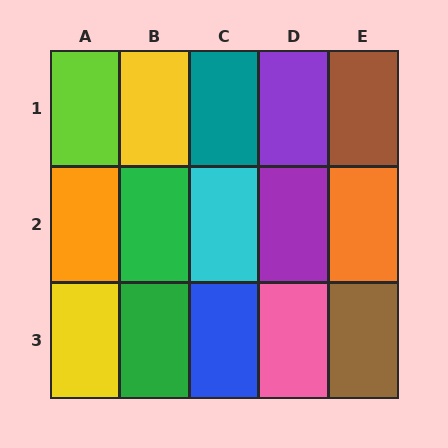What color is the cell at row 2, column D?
Purple.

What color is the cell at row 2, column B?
Green.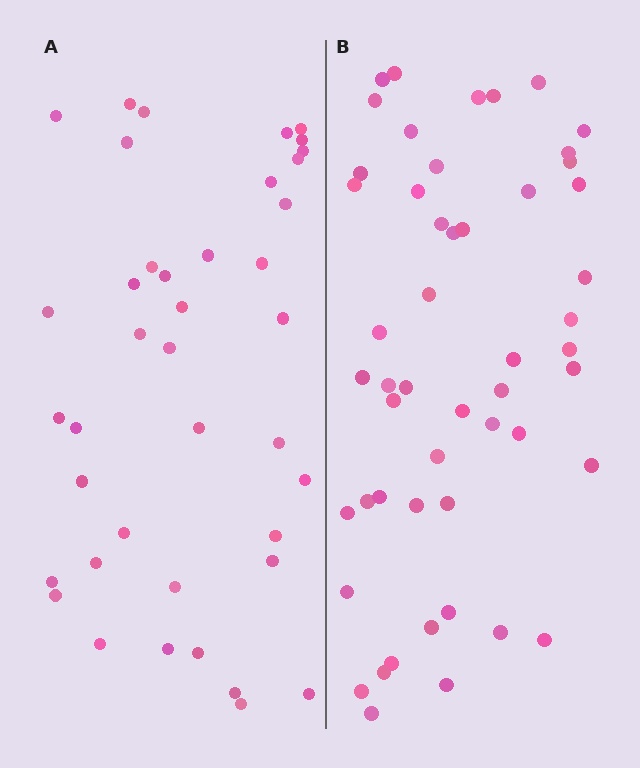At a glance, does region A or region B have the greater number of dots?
Region B (the right region) has more dots.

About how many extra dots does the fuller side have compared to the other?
Region B has roughly 12 or so more dots than region A.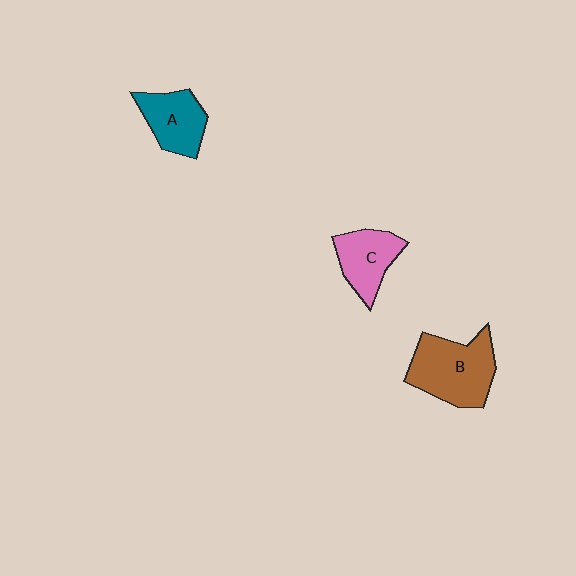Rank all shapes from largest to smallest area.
From largest to smallest: B (brown), A (teal), C (pink).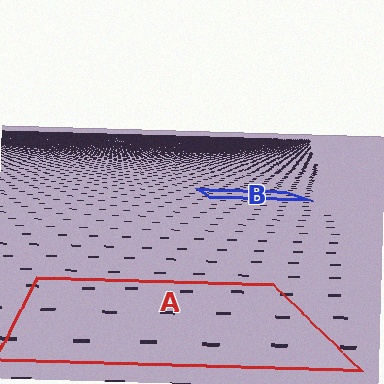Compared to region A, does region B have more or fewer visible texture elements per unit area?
Region B has more texture elements per unit area — they are packed more densely because it is farther away.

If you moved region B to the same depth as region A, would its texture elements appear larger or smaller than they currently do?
They would appear larger. At a closer depth, the same texture elements are projected at a bigger on-screen size.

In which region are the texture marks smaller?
The texture marks are smaller in region B, because it is farther away.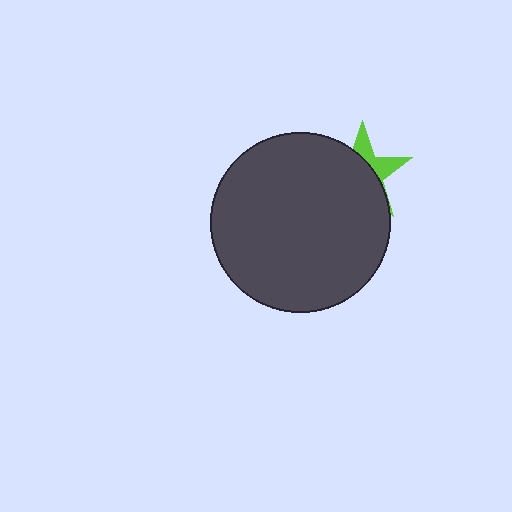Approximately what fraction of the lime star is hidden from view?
Roughly 68% of the lime star is hidden behind the dark gray circle.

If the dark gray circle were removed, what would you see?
You would see the complete lime star.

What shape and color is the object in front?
The object in front is a dark gray circle.